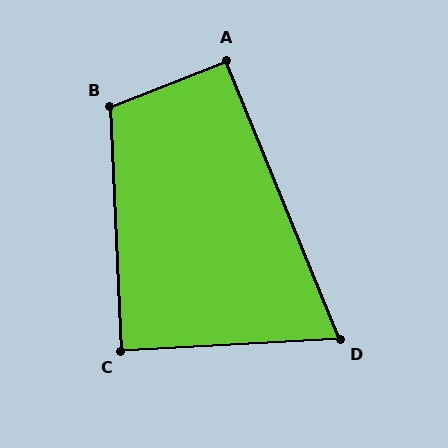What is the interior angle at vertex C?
Approximately 90 degrees (approximately right).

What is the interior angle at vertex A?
Approximately 90 degrees (approximately right).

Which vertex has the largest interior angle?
B, at approximately 109 degrees.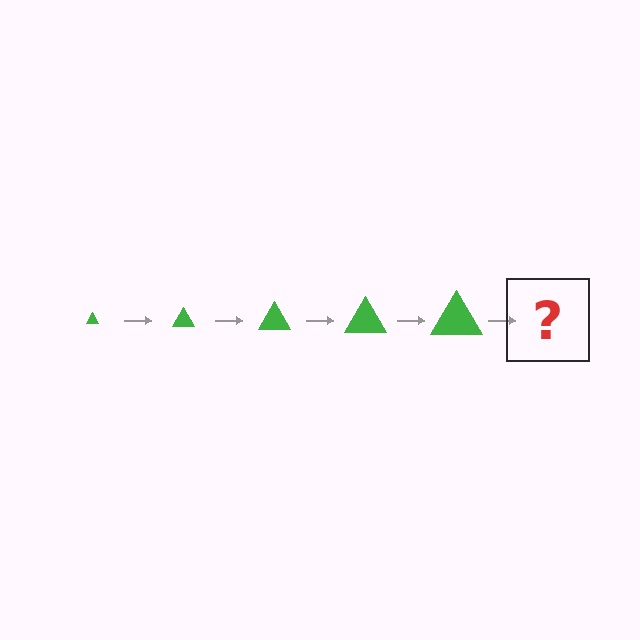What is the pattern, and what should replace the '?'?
The pattern is that the triangle gets progressively larger each step. The '?' should be a green triangle, larger than the previous one.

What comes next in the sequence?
The next element should be a green triangle, larger than the previous one.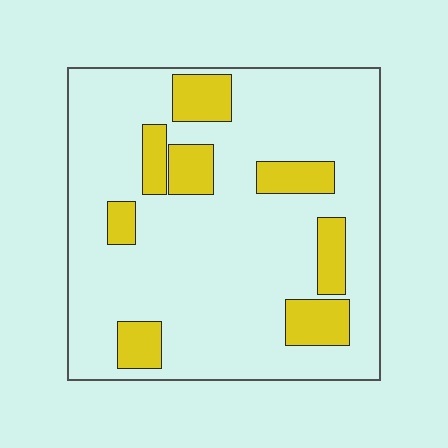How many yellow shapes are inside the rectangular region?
8.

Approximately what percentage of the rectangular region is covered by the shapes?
Approximately 20%.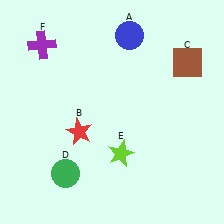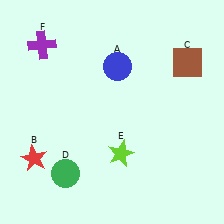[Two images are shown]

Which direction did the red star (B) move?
The red star (B) moved left.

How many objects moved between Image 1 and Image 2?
2 objects moved between the two images.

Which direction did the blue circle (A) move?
The blue circle (A) moved down.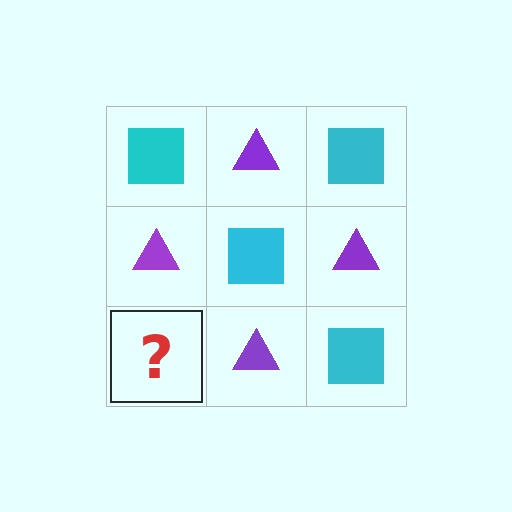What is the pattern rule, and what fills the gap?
The rule is that it alternates cyan square and purple triangle in a checkerboard pattern. The gap should be filled with a cyan square.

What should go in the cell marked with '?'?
The missing cell should contain a cyan square.